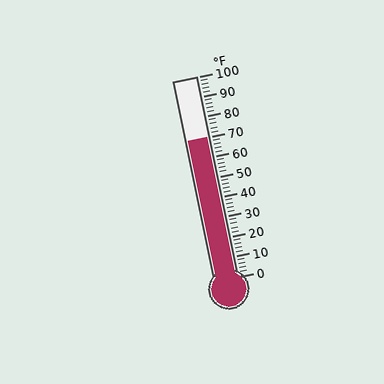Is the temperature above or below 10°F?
The temperature is above 10°F.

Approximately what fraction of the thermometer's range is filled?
The thermometer is filled to approximately 70% of its range.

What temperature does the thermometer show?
The thermometer shows approximately 70°F.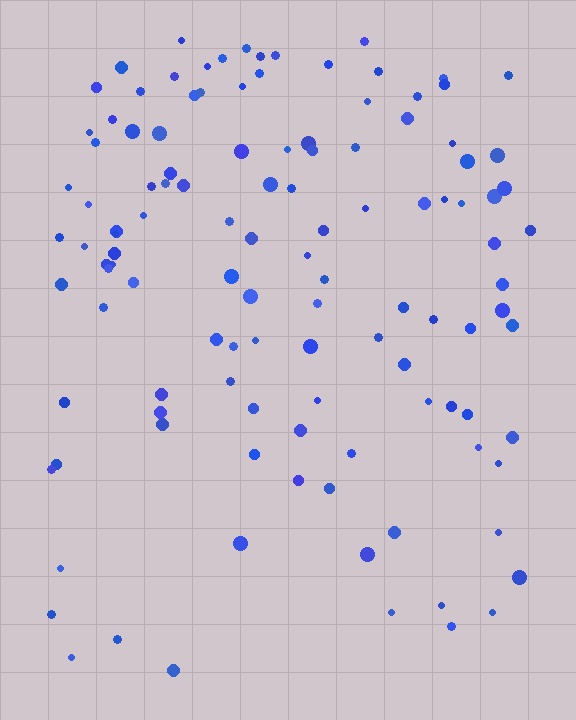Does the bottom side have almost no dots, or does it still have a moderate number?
Still a moderate number, just noticeably fewer than the top.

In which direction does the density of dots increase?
From bottom to top, with the top side densest.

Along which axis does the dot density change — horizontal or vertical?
Vertical.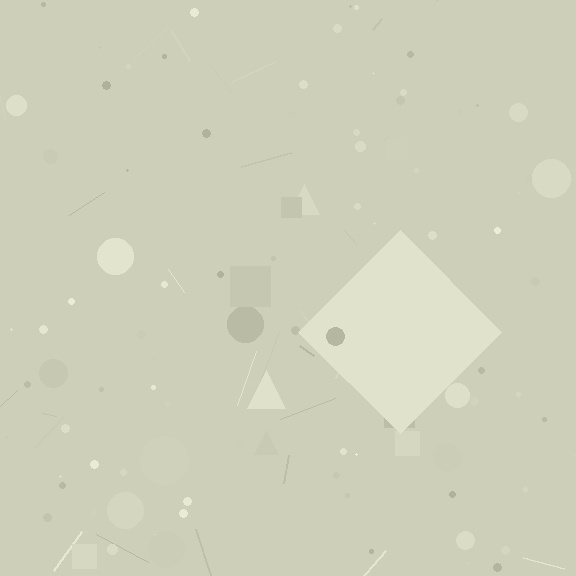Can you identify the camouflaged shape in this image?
The camouflaged shape is a diamond.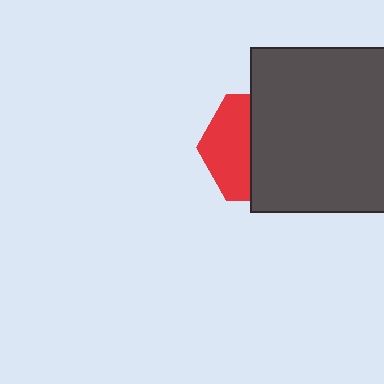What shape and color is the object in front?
The object in front is a dark gray square.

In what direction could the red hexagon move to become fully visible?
The red hexagon could move left. That would shift it out from behind the dark gray square entirely.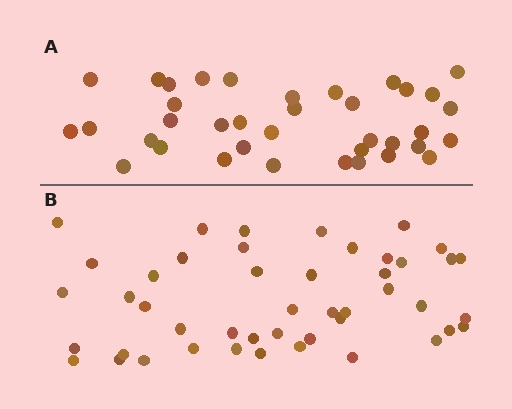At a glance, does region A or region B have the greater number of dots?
Region B (the bottom region) has more dots.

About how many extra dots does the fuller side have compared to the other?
Region B has roughly 8 or so more dots than region A.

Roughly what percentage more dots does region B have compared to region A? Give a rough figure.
About 25% more.